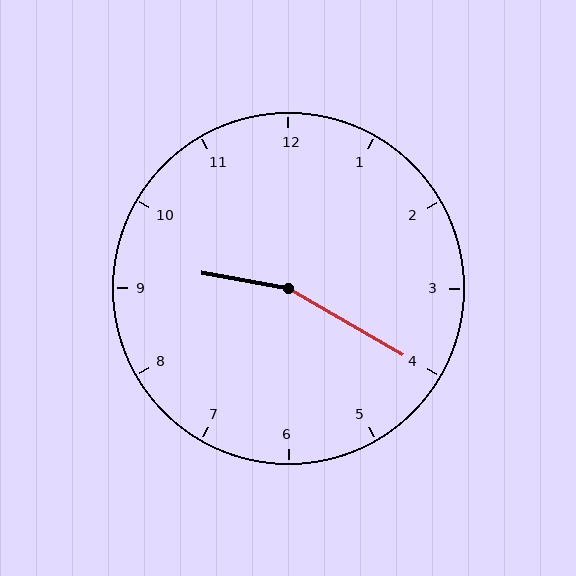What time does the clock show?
9:20.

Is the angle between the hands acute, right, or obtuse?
It is obtuse.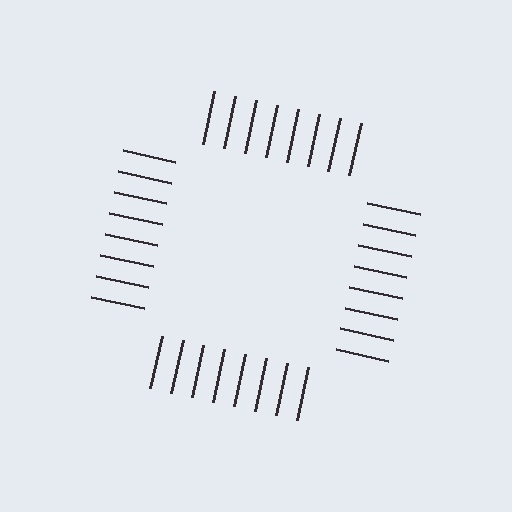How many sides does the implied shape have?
4 sides — the line-ends trace a square.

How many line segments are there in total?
32 — 8 along each of the 4 edges.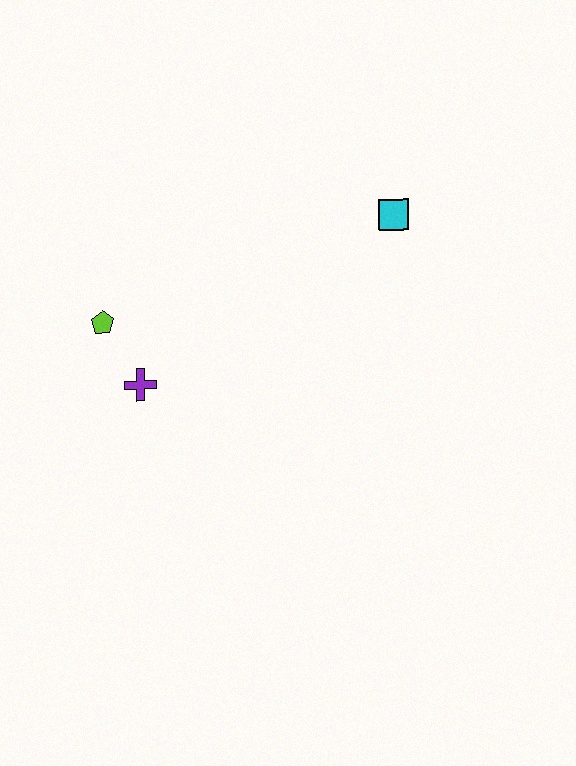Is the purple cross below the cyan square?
Yes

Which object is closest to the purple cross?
The lime pentagon is closest to the purple cross.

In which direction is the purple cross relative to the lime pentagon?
The purple cross is below the lime pentagon.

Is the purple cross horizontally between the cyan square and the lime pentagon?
Yes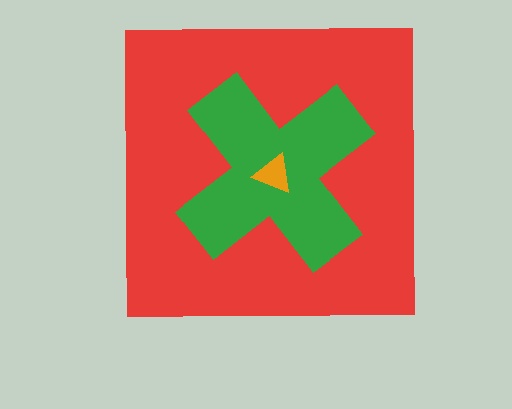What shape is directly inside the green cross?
The orange triangle.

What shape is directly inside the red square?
The green cross.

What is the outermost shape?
The red square.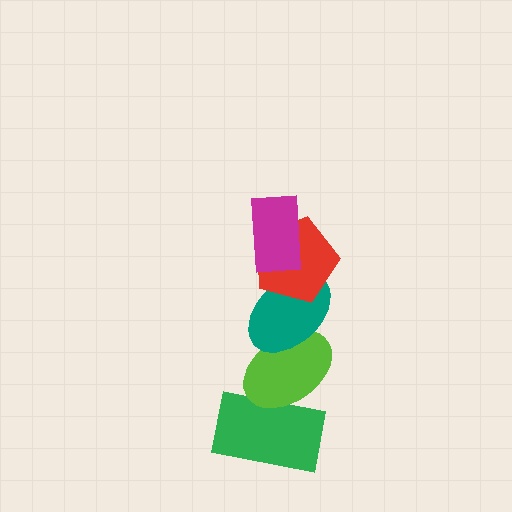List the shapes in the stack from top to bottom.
From top to bottom: the magenta rectangle, the red pentagon, the teal ellipse, the lime ellipse, the green rectangle.